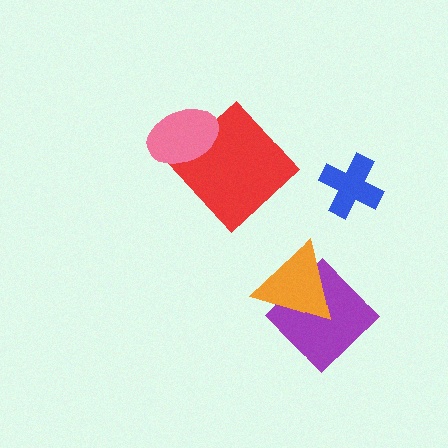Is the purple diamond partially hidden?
Yes, it is partially covered by another shape.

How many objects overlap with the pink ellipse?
1 object overlaps with the pink ellipse.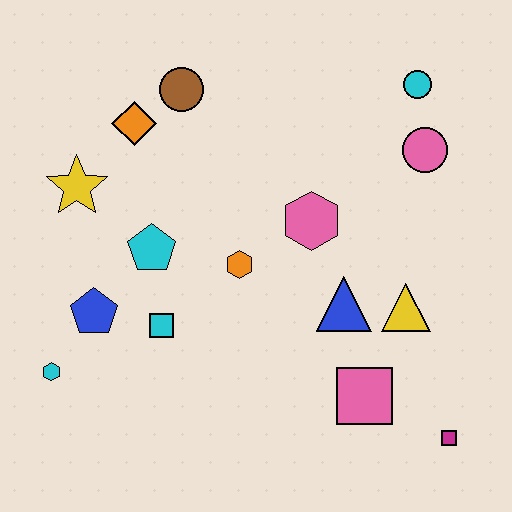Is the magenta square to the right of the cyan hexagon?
Yes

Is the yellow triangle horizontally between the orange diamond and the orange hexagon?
No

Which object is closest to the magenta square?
The pink square is closest to the magenta square.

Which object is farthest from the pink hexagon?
The cyan hexagon is farthest from the pink hexagon.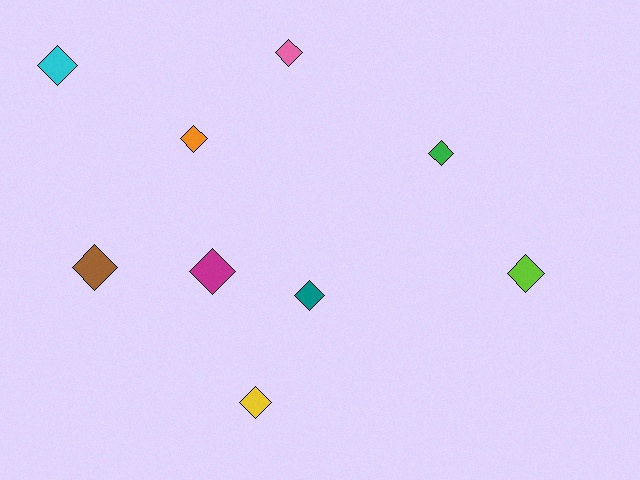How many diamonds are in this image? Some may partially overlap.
There are 9 diamonds.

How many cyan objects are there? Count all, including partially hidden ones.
There is 1 cyan object.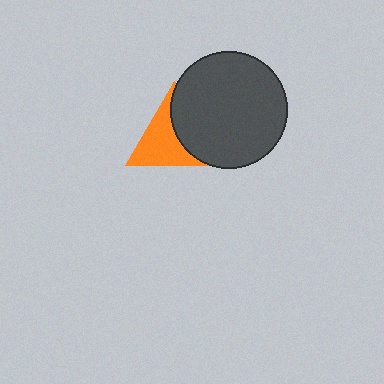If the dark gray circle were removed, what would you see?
You would see the complete orange triangle.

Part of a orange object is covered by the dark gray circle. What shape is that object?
It is a triangle.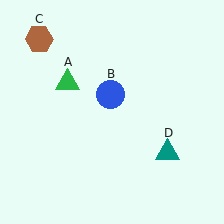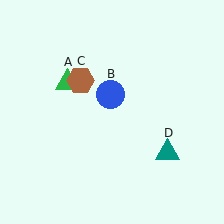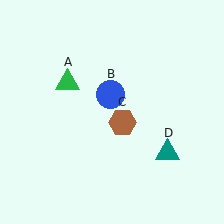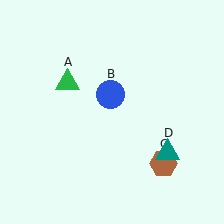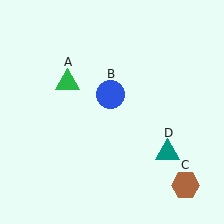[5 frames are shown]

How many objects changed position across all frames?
1 object changed position: brown hexagon (object C).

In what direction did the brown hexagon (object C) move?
The brown hexagon (object C) moved down and to the right.